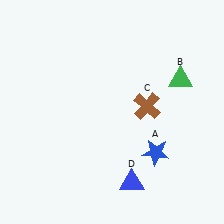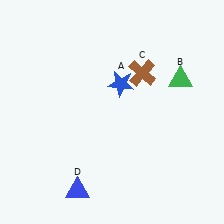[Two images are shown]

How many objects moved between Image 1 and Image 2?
3 objects moved between the two images.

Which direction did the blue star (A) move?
The blue star (A) moved up.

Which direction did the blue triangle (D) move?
The blue triangle (D) moved left.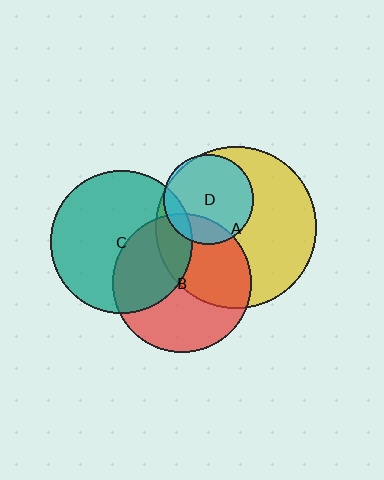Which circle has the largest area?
Circle A (yellow).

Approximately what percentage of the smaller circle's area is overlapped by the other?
Approximately 15%.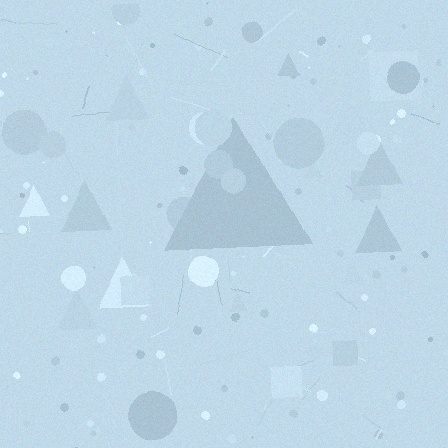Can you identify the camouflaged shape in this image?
The camouflaged shape is a triangle.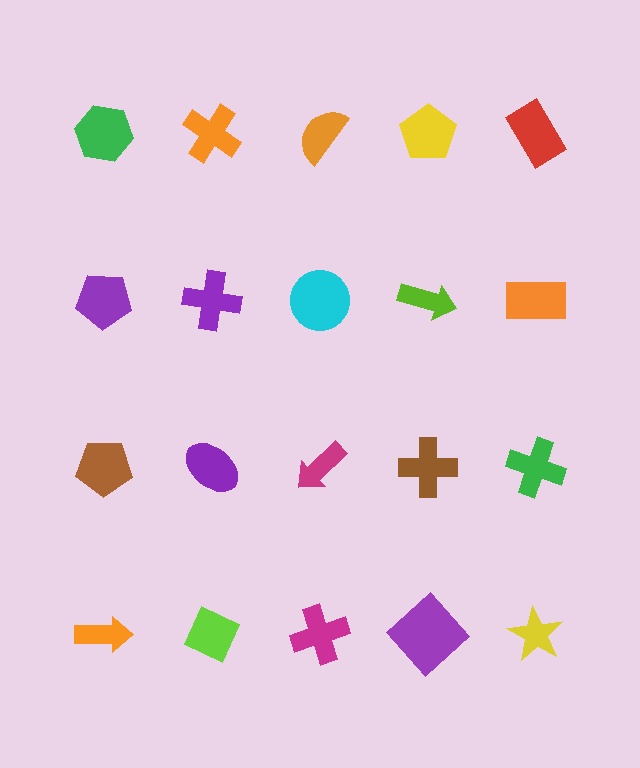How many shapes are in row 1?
5 shapes.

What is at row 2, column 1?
A purple pentagon.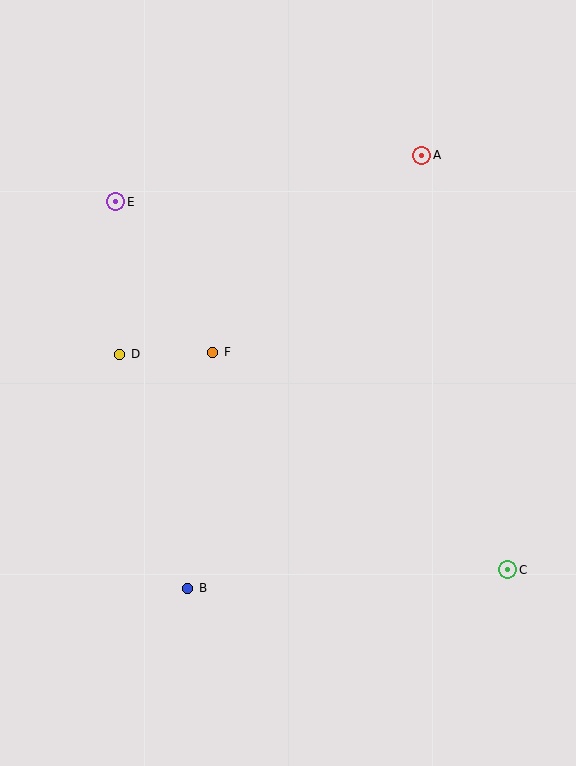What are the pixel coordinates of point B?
Point B is at (188, 588).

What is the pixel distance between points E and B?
The distance between E and B is 394 pixels.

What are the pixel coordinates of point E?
Point E is at (116, 202).